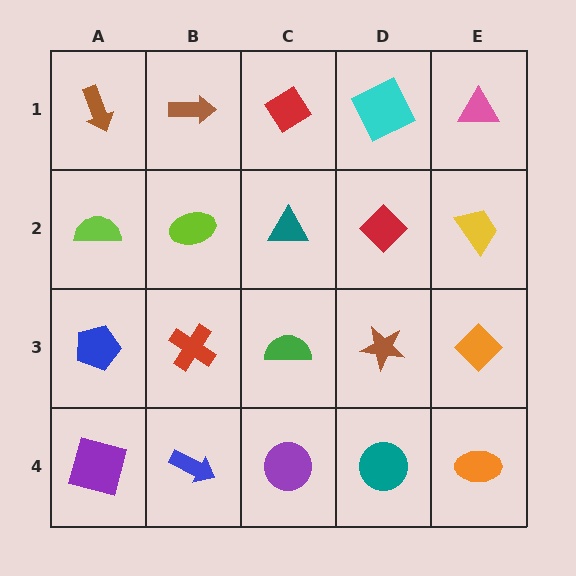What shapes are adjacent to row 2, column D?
A cyan square (row 1, column D), a brown star (row 3, column D), a teal triangle (row 2, column C), a yellow trapezoid (row 2, column E).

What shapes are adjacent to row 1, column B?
A lime ellipse (row 2, column B), a brown arrow (row 1, column A), a red diamond (row 1, column C).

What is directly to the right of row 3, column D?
An orange diamond.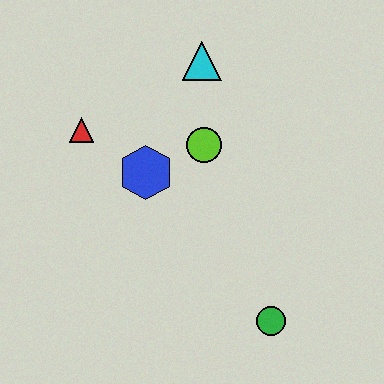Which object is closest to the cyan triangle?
The lime circle is closest to the cyan triangle.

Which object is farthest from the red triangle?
The green circle is farthest from the red triangle.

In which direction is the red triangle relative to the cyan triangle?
The red triangle is to the left of the cyan triangle.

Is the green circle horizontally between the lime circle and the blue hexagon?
No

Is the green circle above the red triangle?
No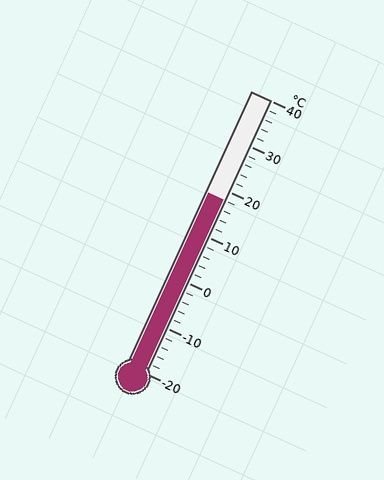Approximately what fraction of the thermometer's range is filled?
The thermometer is filled to approximately 65% of its range.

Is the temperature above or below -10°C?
The temperature is above -10°C.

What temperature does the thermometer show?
The thermometer shows approximately 18°C.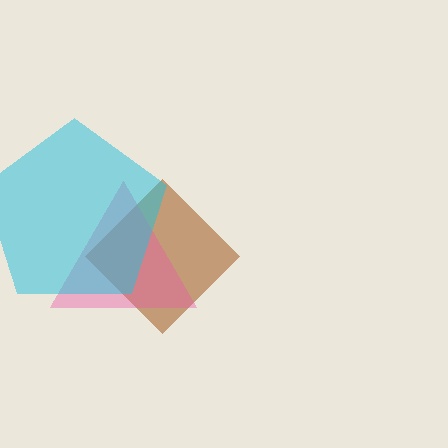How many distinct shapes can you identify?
There are 3 distinct shapes: a brown diamond, a pink triangle, a cyan pentagon.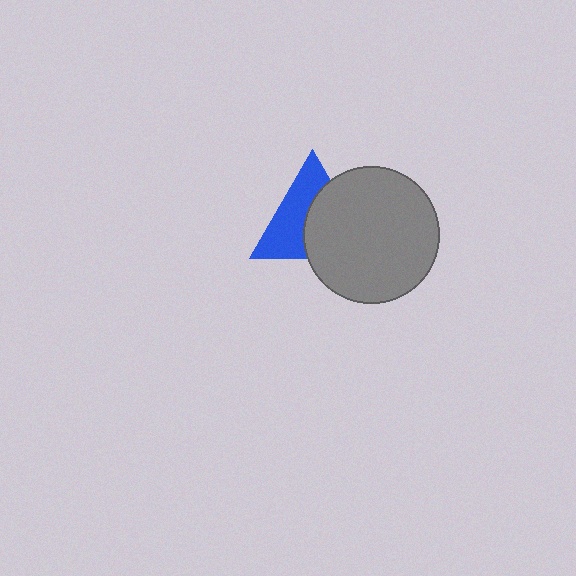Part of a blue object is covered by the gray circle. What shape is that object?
It is a triangle.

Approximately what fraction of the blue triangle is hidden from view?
Roughly 50% of the blue triangle is hidden behind the gray circle.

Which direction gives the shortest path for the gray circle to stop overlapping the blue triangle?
Moving right gives the shortest separation.